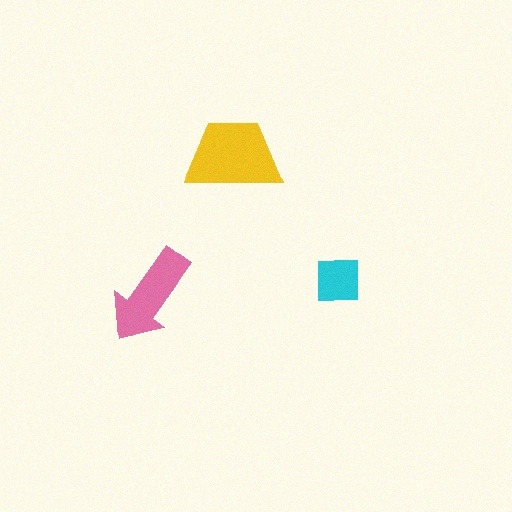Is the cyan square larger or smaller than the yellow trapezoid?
Smaller.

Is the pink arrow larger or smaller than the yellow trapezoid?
Smaller.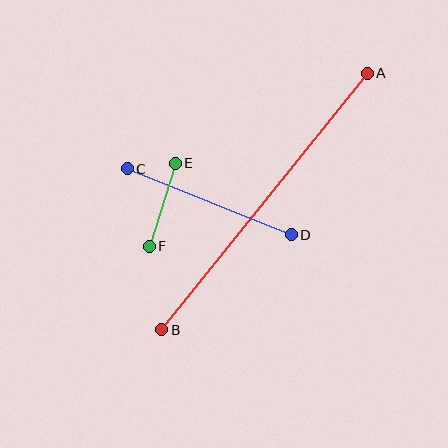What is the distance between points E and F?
The distance is approximately 87 pixels.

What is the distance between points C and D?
The distance is approximately 177 pixels.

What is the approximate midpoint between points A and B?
The midpoint is at approximately (265, 202) pixels.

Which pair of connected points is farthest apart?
Points A and B are farthest apart.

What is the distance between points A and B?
The distance is approximately 328 pixels.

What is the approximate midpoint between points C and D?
The midpoint is at approximately (209, 202) pixels.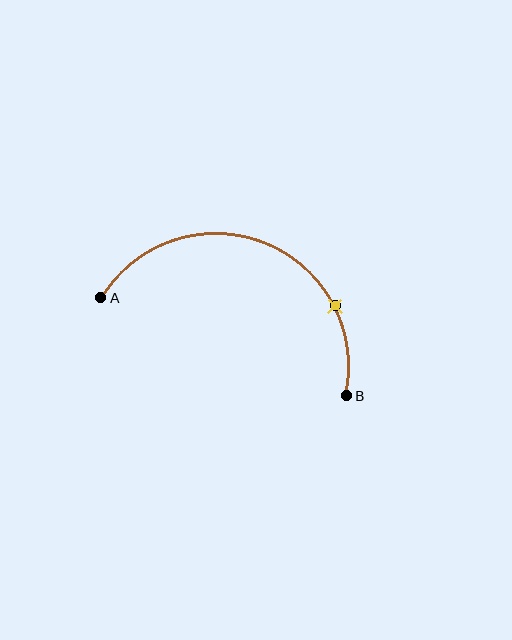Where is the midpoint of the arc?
The arc midpoint is the point on the curve farthest from the straight line joining A and B. It sits above that line.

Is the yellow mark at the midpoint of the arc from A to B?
No. The yellow mark lies on the arc but is closer to endpoint B. The arc midpoint would be at the point on the curve equidistant along the arc from both A and B.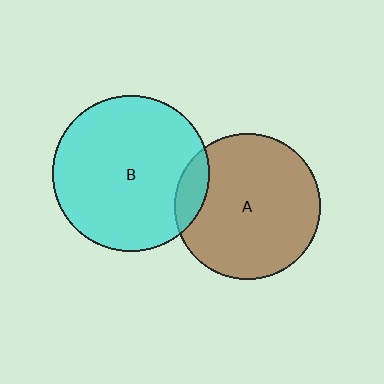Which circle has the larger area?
Circle B (cyan).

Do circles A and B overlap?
Yes.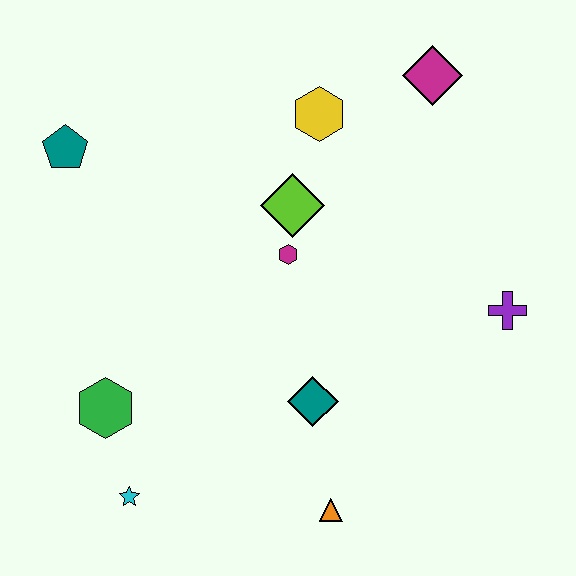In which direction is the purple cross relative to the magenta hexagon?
The purple cross is to the right of the magenta hexagon.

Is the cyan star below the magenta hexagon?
Yes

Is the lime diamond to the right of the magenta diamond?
No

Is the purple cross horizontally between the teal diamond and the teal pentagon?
No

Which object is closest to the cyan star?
The green hexagon is closest to the cyan star.